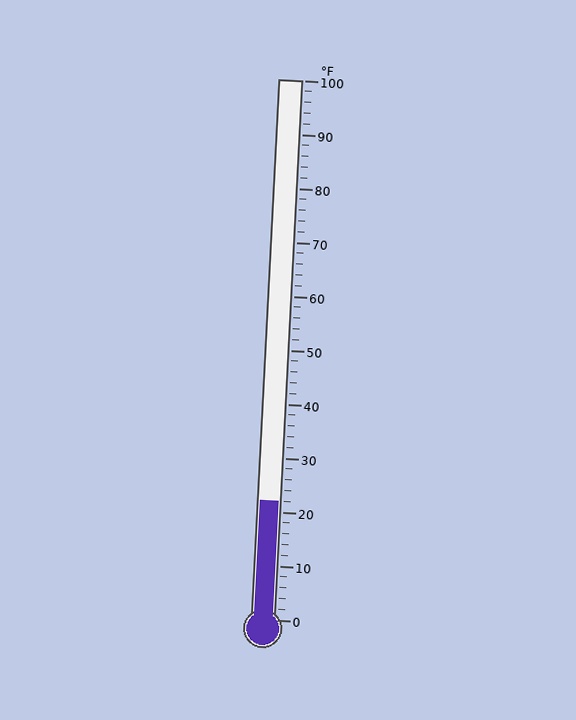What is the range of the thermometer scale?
The thermometer scale ranges from 0°F to 100°F.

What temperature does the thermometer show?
The thermometer shows approximately 22°F.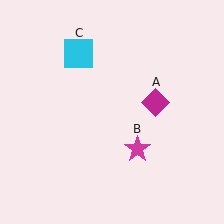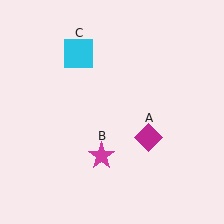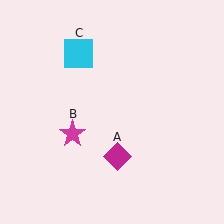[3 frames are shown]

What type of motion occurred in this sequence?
The magenta diamond (object A), magenta star (object B) rotated clockwise around the center of the scene.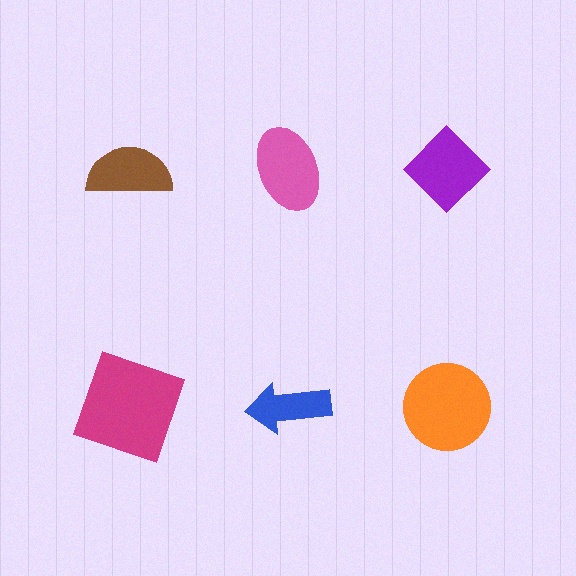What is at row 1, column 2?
A pink ellipse.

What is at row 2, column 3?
An orange circle.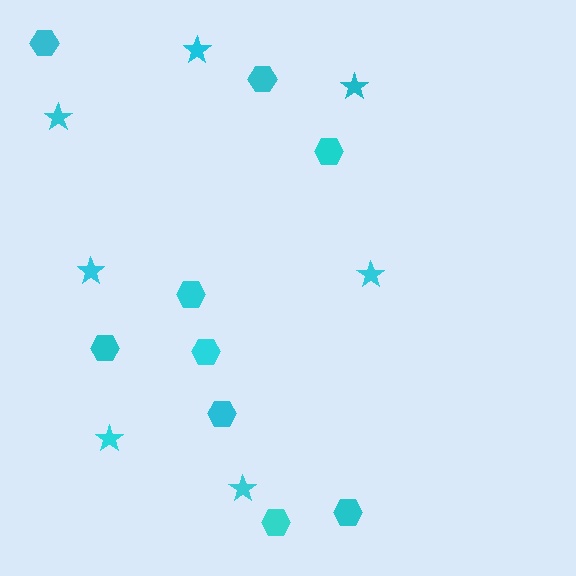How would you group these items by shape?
There are 2 groups: one group of hexagons (9) and one group of stars (7).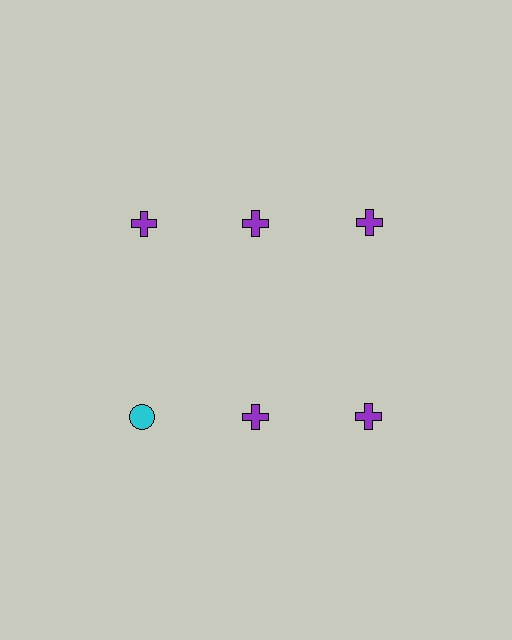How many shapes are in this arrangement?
There are 6 shapes arranged in a grid pattern.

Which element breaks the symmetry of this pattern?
The cyan circle in the second row, leftmost column breaks the symmetry. All other shapes are purple crosses.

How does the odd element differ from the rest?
It differs in both color (cyan instead of purple) and shape (circle instead of cross).